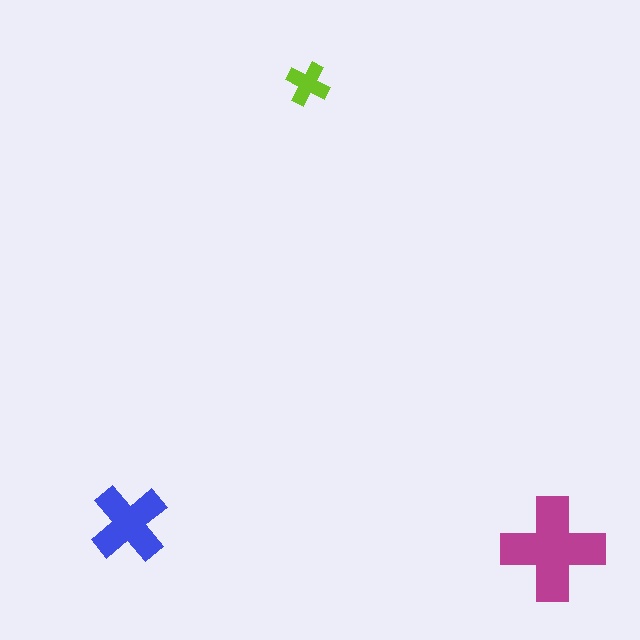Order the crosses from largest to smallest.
the magenta one, the blue one, the lime one.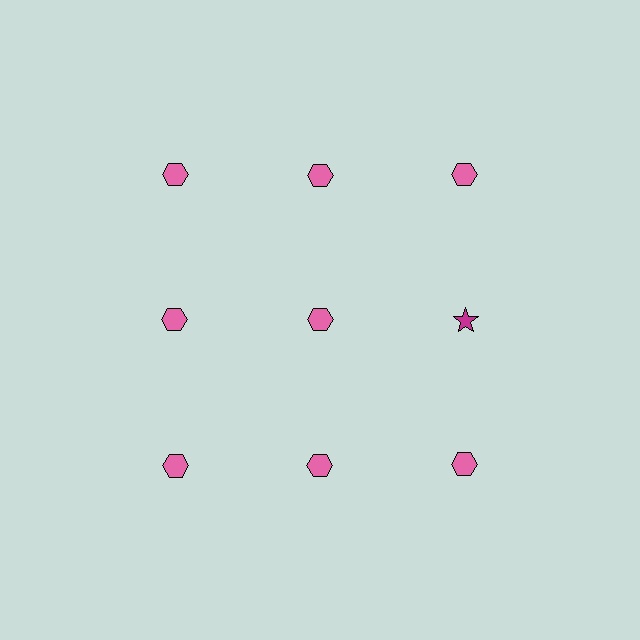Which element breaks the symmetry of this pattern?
The magenta star in the second row, center column breaks the symmetry. All other shapes are pink hexagons.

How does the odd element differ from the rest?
It differs in both color (magenta instead of pink) and shape (star instead of hexagon).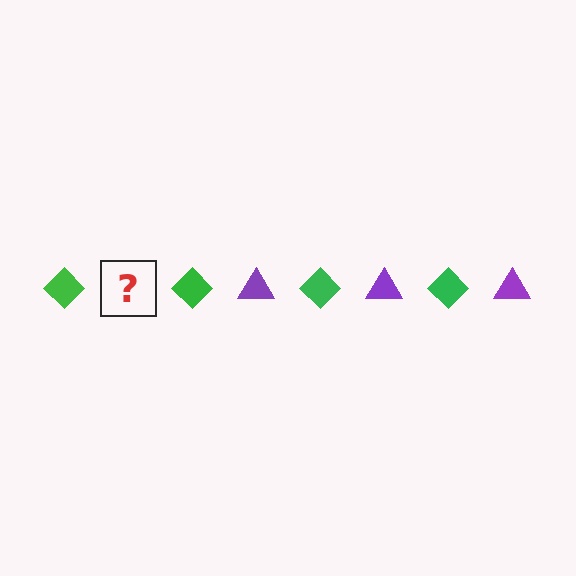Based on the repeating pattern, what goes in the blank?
The blank should be a purple triangle.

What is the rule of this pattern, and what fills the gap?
The rule is that the pattern alternates between green diamond and purple triangle. The gap should be filled with a purple triangle.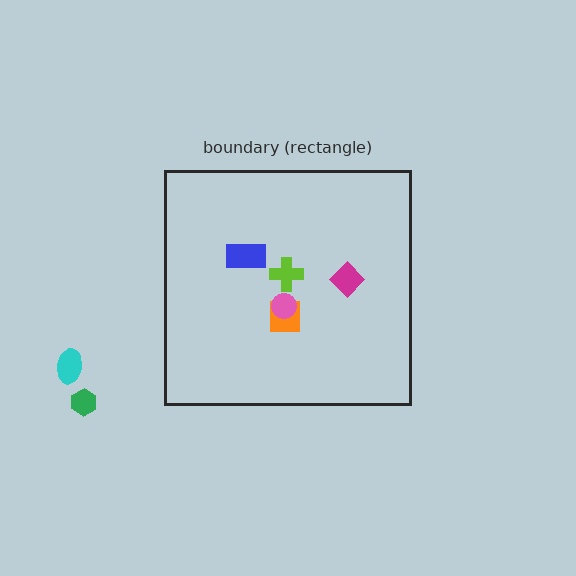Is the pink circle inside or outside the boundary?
Inside.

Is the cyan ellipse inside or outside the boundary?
Outside.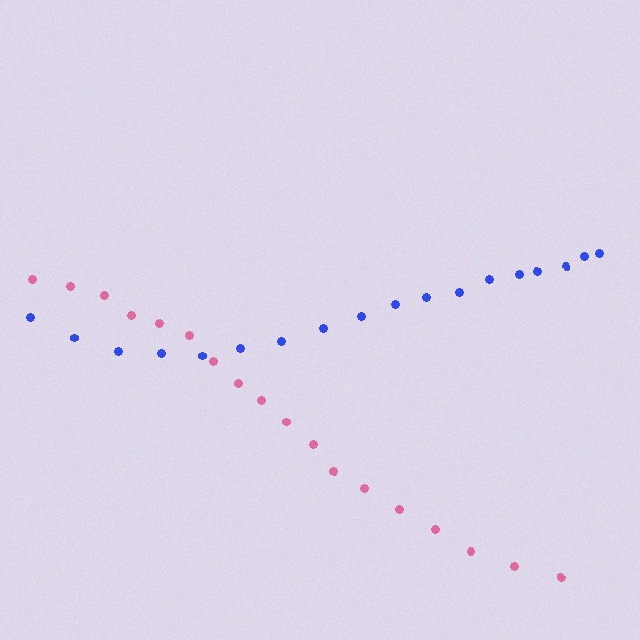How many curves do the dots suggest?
There are 2 distinct paths.